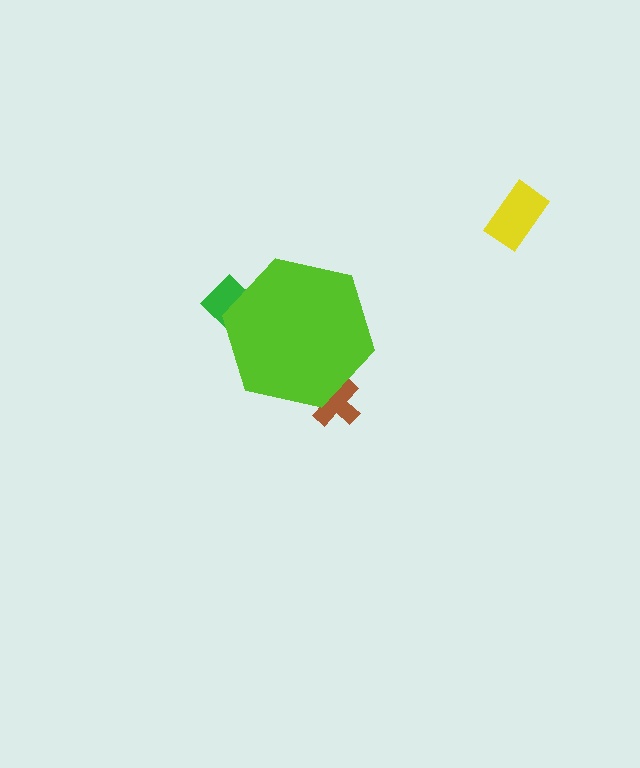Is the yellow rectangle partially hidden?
No, the yellow rectangle is fully visible.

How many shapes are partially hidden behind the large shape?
2 shapes are partially hidden.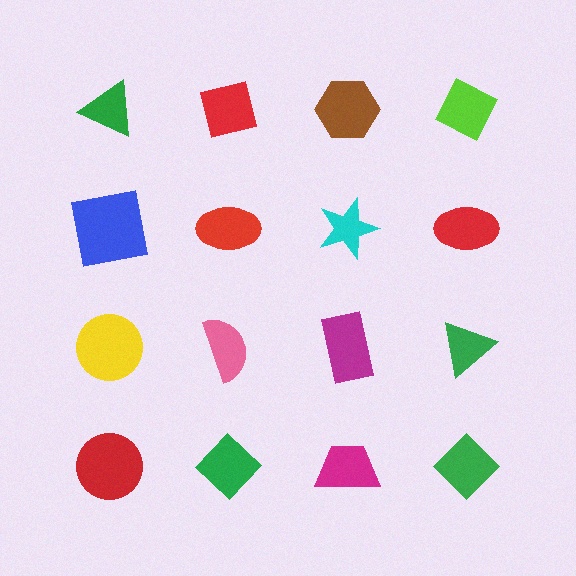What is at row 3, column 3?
A magenta rectangle.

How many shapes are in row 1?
4 shapes.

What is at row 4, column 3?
A magenta trapezoid.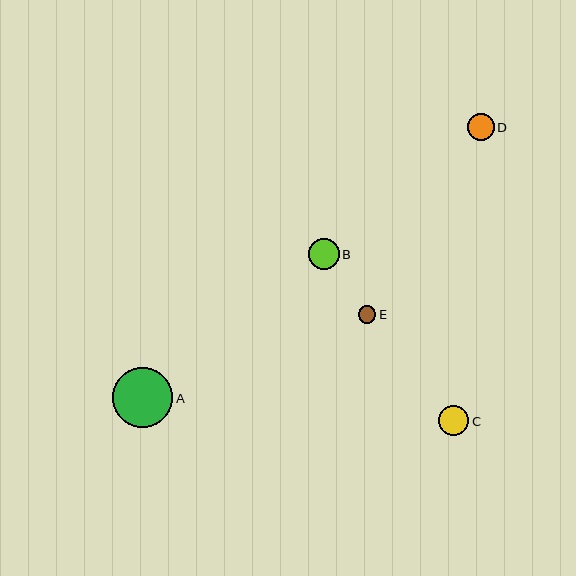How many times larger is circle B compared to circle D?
Circle B is approximately 1.2 times the size of circle D.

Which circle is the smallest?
Circle E is the smallest with a size of approximately 18 pixels.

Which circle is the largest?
Circle A is the largest with a size of approximately 60 pixels.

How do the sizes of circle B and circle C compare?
Circle B and circle C are approximately the same size.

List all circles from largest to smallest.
From largest to smallest: A, B, C, D, E.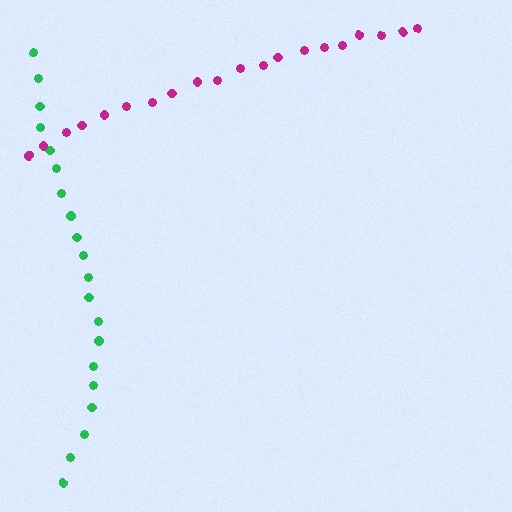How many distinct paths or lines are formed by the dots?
There are 2 distinct paths.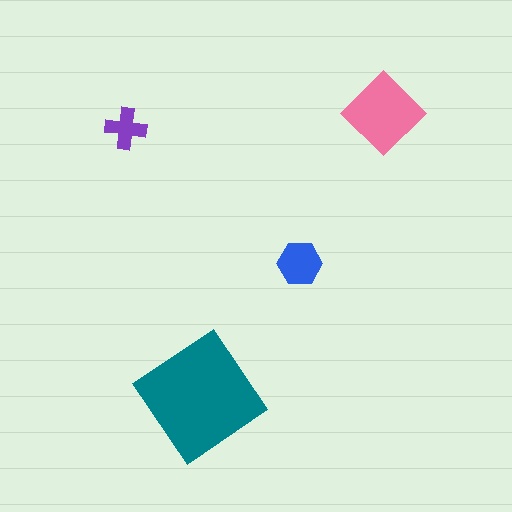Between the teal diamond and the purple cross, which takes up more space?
The teal diamond.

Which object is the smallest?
The purple cross.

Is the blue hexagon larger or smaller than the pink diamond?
Smaller.